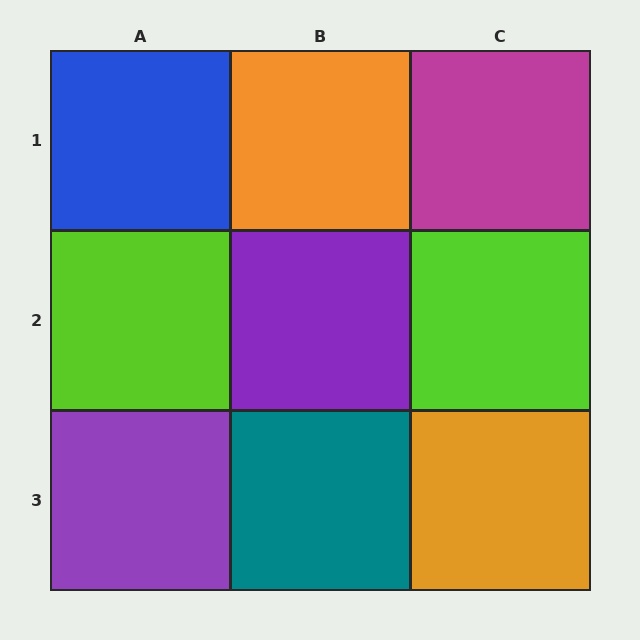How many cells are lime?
2 cells are lime.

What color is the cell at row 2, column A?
Lime.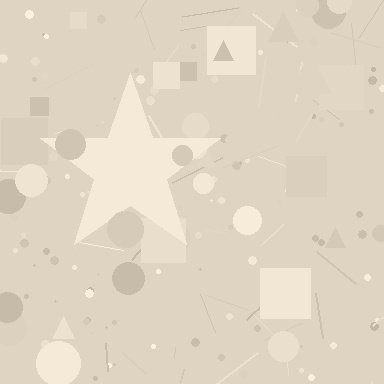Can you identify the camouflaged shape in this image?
The camouflaged shape is a star.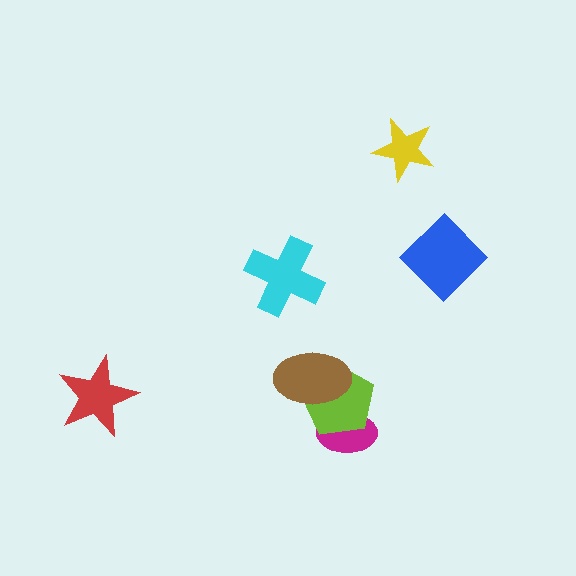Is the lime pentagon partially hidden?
Yes, it is partially covered by another shape.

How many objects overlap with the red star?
0 objects overlap with the red star.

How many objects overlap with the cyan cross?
0 objects overlap with the cyan cross.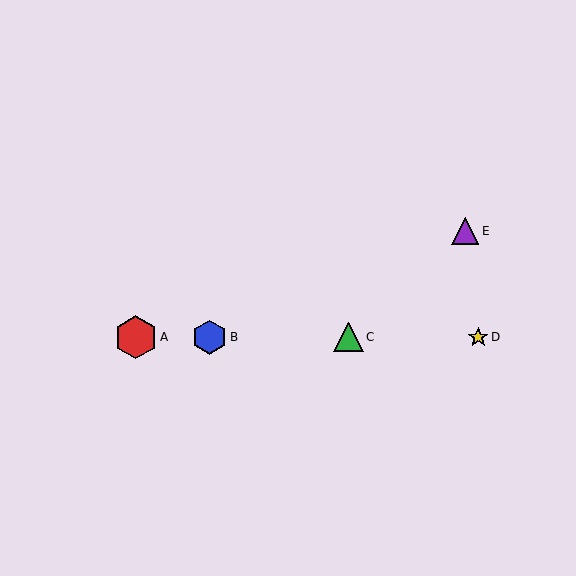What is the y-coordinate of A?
Object A is at y≈337.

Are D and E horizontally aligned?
No, D is at y≈337 and E is at y≈231.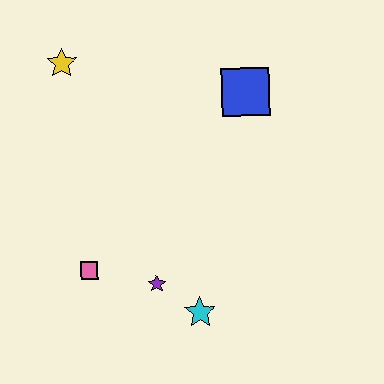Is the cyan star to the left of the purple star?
No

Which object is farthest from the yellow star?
The cyan star is farthest from the yellow star.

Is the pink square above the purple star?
Yes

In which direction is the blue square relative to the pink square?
The blue square is above the pink square.